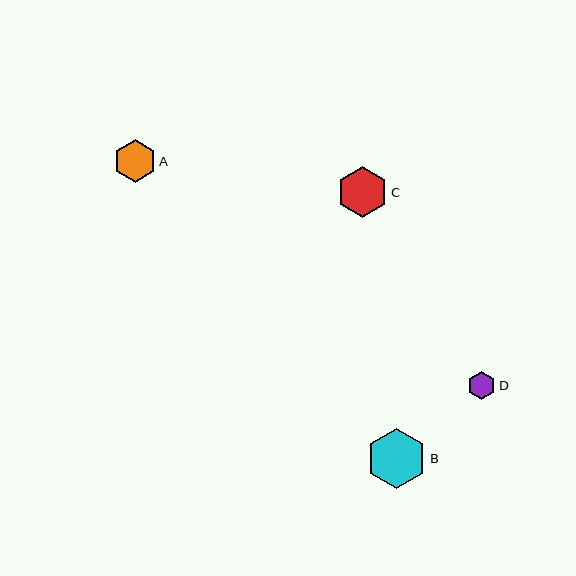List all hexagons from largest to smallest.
From largest to smallest: B, C, A, D.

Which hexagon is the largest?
Hexagon B is the largest with a size of approximately 60 pixels.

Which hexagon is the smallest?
Hexagon D is the smallest with a size of approximately 28 pixels.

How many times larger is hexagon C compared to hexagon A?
Hexagon C is approximately 1.2 times the size of hexagon A.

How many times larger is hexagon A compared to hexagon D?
Hexagon A is approximately 1.5 times the size of hexagon D.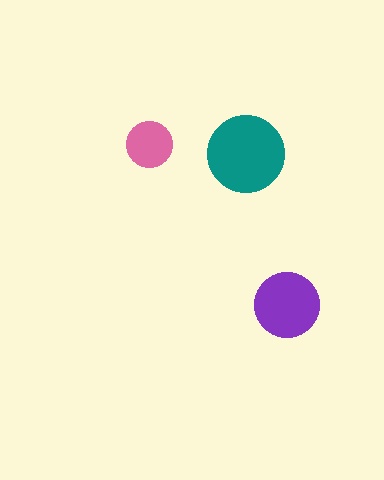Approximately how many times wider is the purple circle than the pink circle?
About 1.5 times wider.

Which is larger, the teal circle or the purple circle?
The teal one.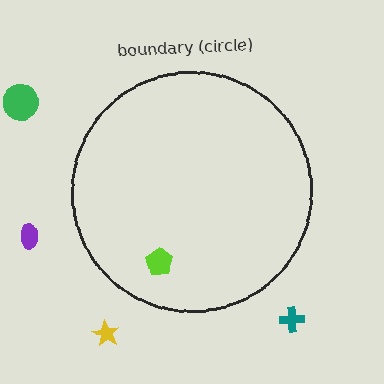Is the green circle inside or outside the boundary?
Outside.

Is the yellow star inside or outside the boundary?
Outside.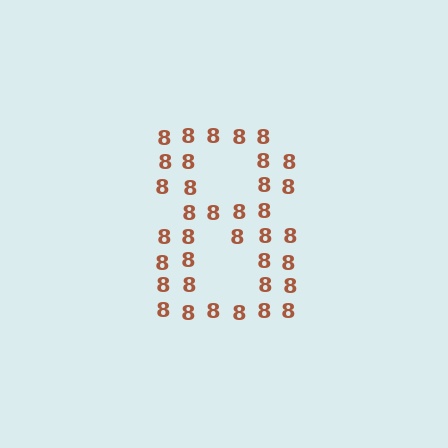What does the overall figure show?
The overall figure shows the digit 8.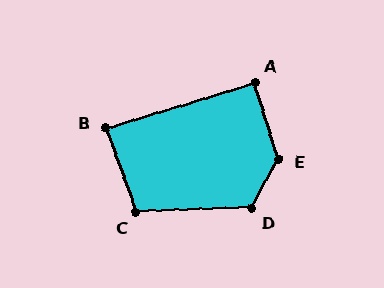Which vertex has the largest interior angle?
E, at approximately 134 degrees.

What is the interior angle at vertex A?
Approximately 90 degrees (approximately right).